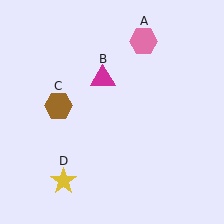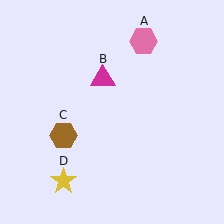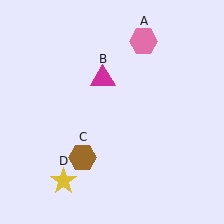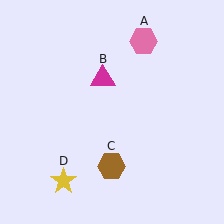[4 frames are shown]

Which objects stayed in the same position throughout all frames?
Pink hexagon (object A) and magenta triangle (object B) and yellow star (object D) remained stationary.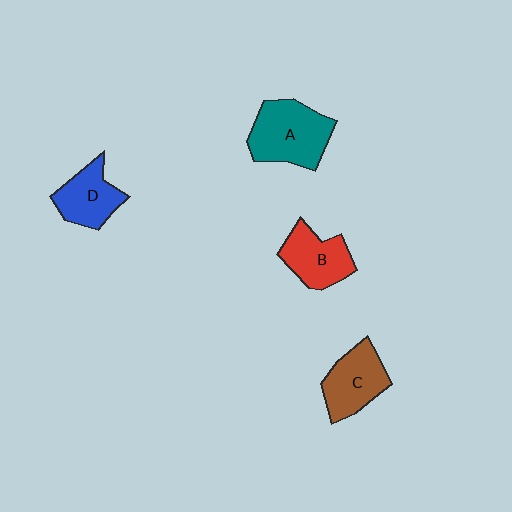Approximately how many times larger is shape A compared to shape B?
Approximately 1.4 times.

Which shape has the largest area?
Shape A (teal).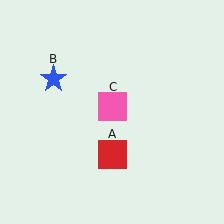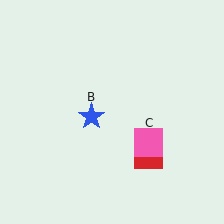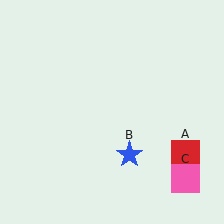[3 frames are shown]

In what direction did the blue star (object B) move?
The blue star (object B) moved down and to the right.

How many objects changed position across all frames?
3 objects changed position: red square (object A), blue star (object B), pink square (object C).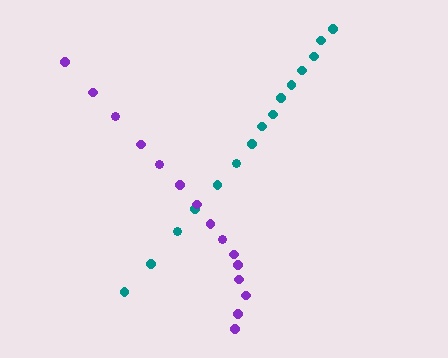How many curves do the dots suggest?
There are 2 distinct paths.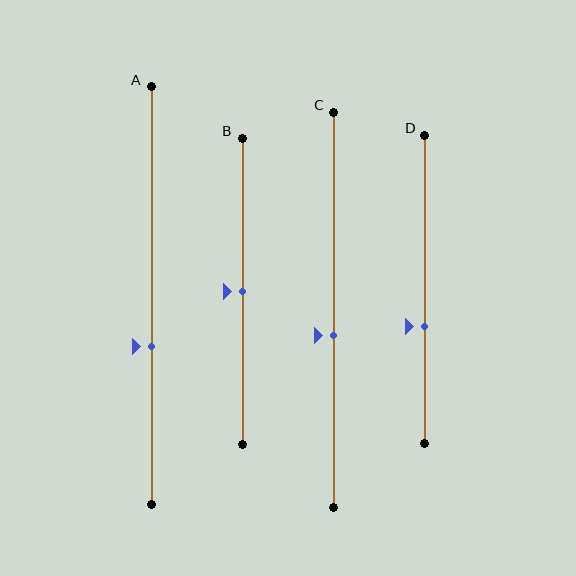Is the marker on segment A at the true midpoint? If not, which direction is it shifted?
No, the marker on segment A is shifted downward by about 12% of the segment length.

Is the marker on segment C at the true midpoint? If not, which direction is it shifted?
No, the marker on segment C is shifted downward by about 7% of the segment length.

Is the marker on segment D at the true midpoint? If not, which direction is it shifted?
No, the marker on segment D is shifted downward by about 12% of the segment length.